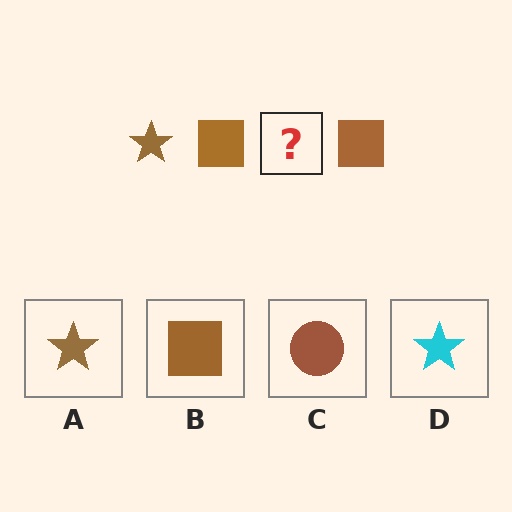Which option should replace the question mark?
Option A.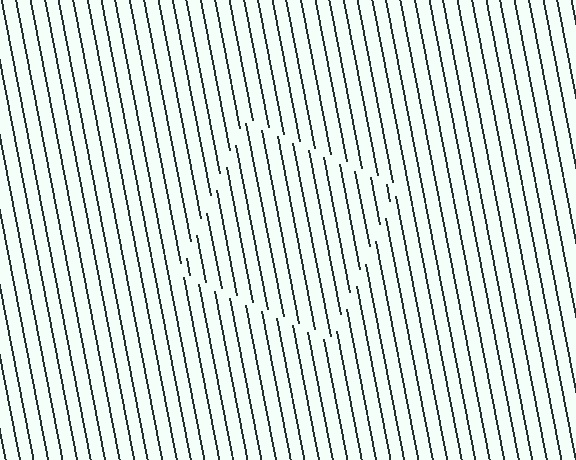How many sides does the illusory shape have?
4 sides — the line-ends trace a square.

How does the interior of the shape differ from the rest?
The interior of the shape contains the same grating, shifted by half a period — the contour is defined by the phase discontinuity where line-ends from the inner and outer gratings abut.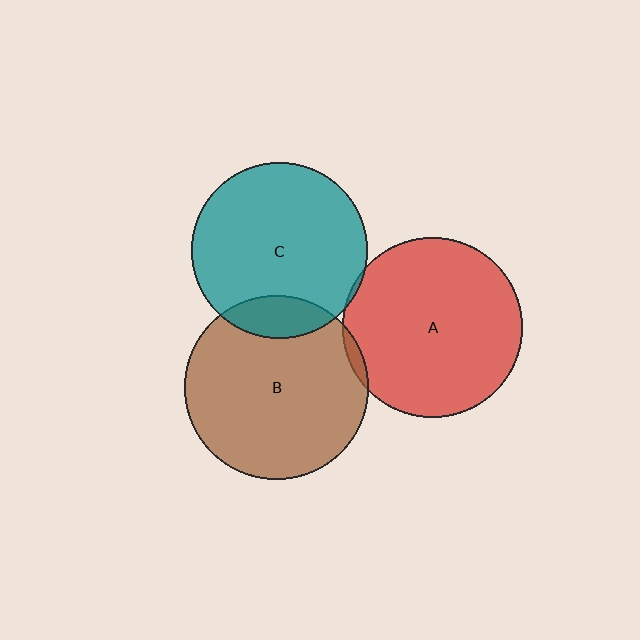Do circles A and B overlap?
Yes.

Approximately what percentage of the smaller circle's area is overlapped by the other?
Approximately 5%.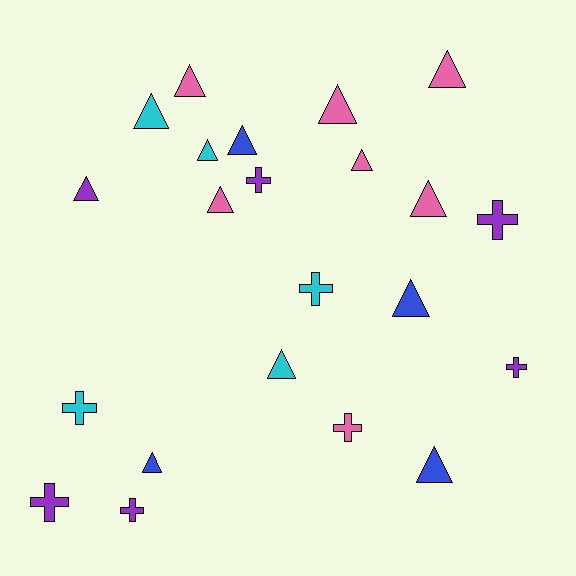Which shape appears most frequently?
Triangle, with 14 objects.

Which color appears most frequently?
Pink, with 7 objects.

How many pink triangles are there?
There are 6 pink triangles.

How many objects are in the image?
There are 22 objects.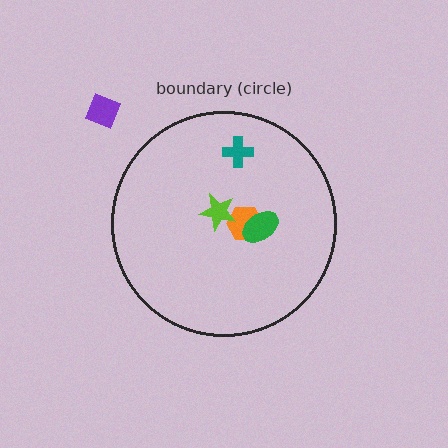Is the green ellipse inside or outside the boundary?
Inside.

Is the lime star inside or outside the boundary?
Inside.